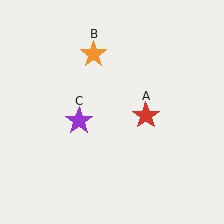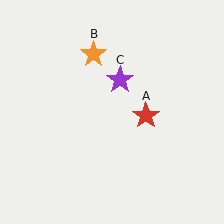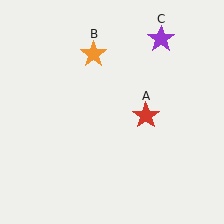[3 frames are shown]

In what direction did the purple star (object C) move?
The purple star (object C) moved up and to the right.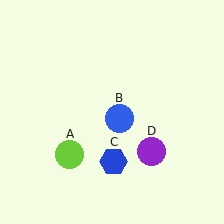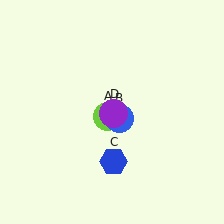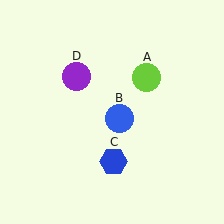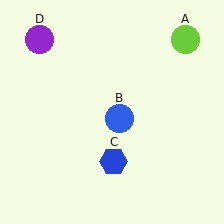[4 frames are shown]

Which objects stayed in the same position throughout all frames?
Blue circle (object B) and blue hexagon (object C) remained stationary.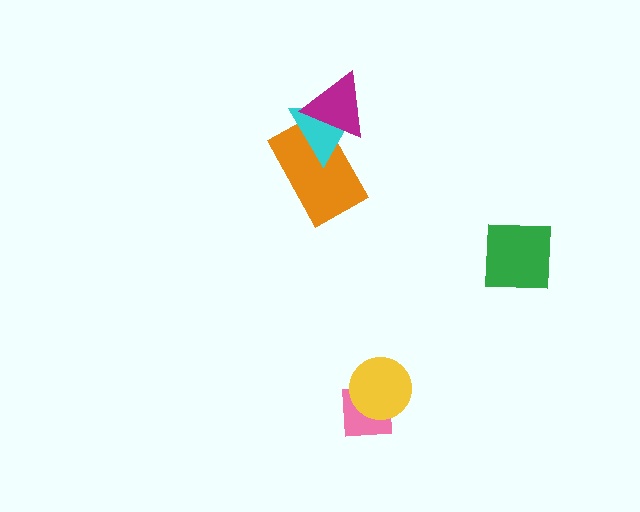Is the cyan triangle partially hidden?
Yes, it is partially covered by another shape.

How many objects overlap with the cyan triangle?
2 objects overlap with the cyan triangle.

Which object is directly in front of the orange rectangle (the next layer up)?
The cyan triangle is directly in front of the orange rectangle.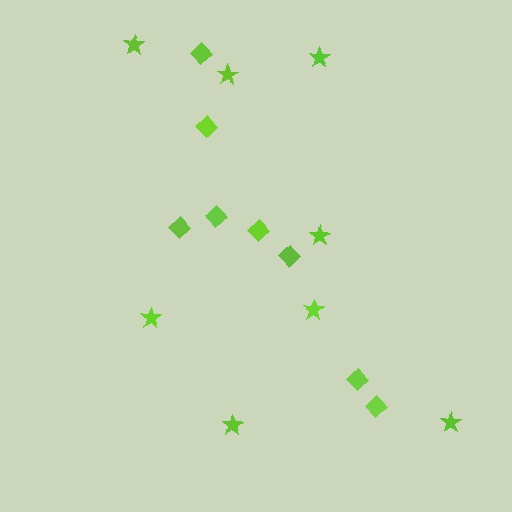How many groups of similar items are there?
There are 2 groups: one group of stars (8) and one group of diamonds (8).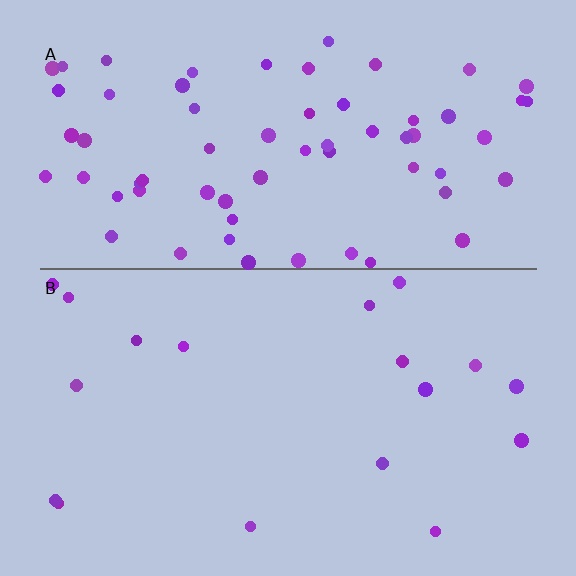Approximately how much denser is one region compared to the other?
Approximately 3.6× — region A over region B.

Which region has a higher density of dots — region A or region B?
A (the top).